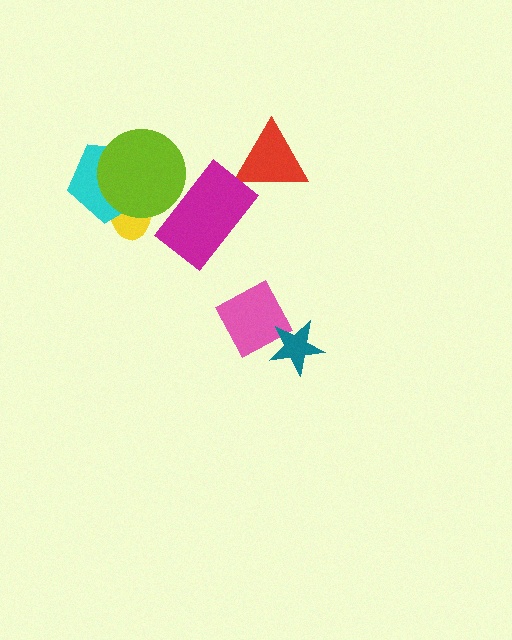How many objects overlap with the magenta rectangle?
1 object overlaps with the magenta rectangle.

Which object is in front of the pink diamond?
The teal star is in front of the pink diamond.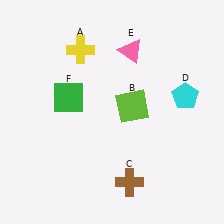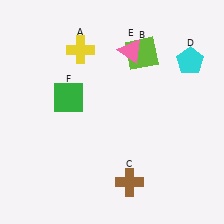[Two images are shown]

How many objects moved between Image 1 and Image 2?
2 objects moved between the two images.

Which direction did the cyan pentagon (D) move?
The cyan pentagon (D) moved up.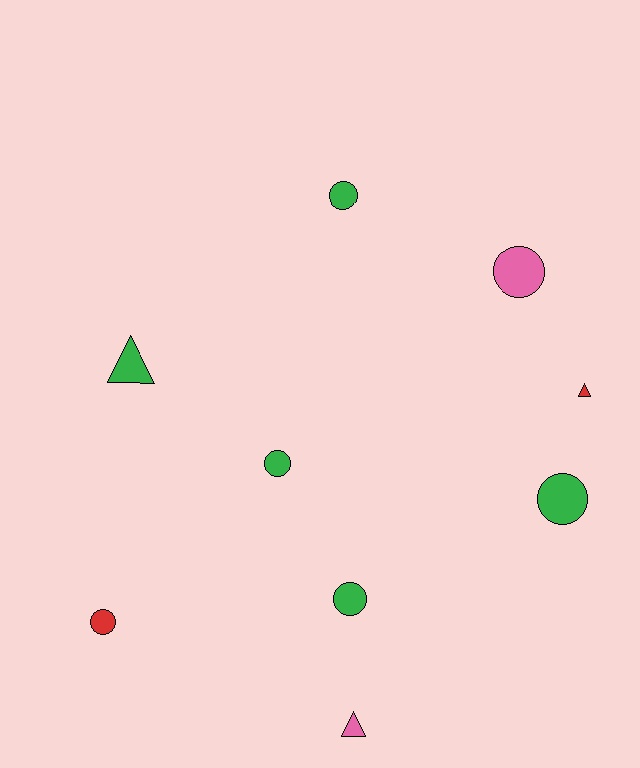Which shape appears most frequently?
Circle, with 6 objects.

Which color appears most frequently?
Green, with 5 objects.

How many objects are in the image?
There are 9 objects.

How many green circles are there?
There are 4 green circles.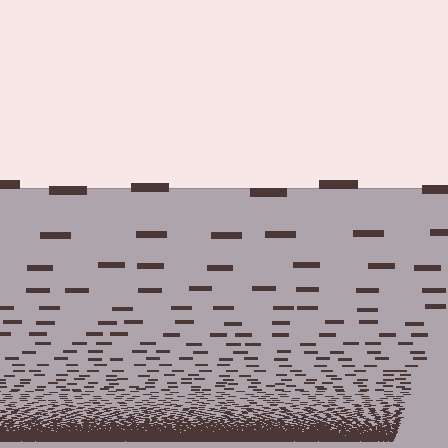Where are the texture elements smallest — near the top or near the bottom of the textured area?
Near the bottom.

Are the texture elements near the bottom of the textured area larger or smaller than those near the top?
Smaller. The gradient is inverted — elements near the bottom are smaller and denser.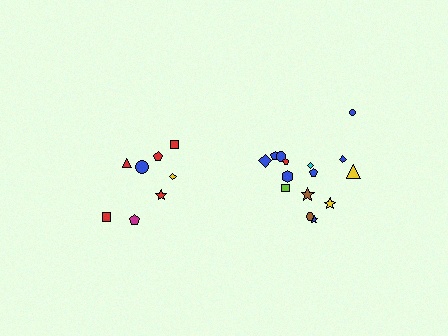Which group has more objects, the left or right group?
The right group.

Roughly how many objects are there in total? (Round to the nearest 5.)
Roughly 25 objects in total.